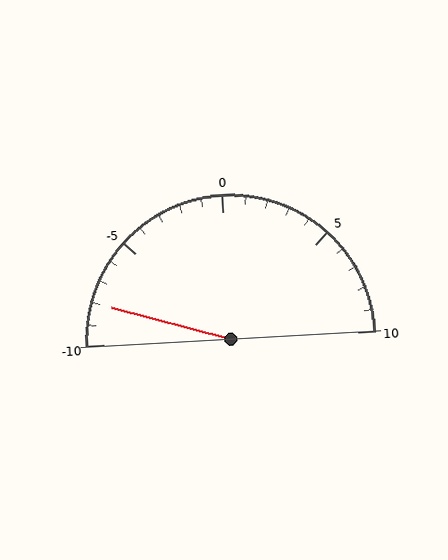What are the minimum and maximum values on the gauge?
The gauge ranges from -10 to 10.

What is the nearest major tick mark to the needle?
The nearest major tick mark is -10.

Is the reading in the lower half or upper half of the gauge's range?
The reading is in the lower half of the range (-10 to 10).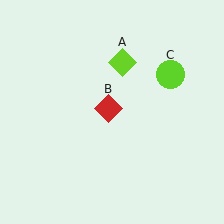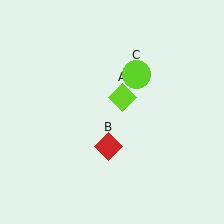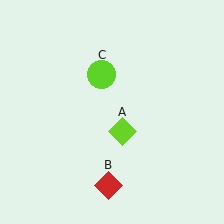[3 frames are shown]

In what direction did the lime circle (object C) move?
The lime circle (object C) moved left.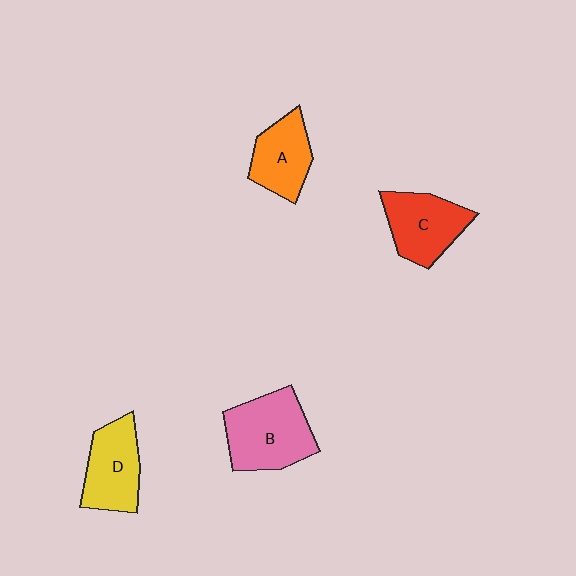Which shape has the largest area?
Shape B (pink).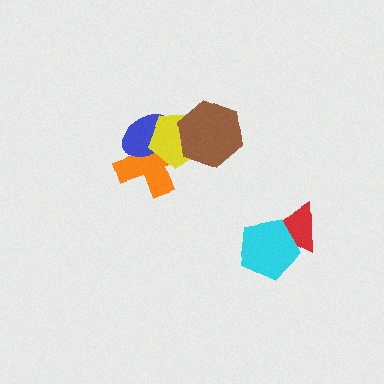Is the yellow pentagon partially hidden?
Yes, it is partially covered by another shape.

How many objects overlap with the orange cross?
2 objects overlap with the orange cross.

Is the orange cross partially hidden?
Yes, it is partially covered by another shape.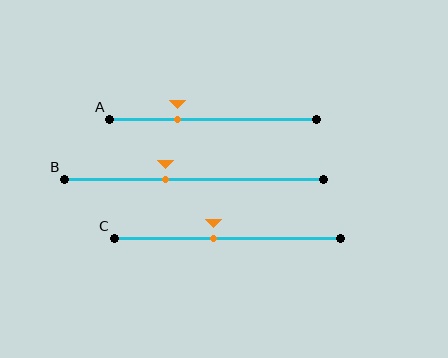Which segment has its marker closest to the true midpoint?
Segment C has its marker closest to the true midpoint.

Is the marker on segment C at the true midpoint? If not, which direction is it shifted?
No, the marker on segment C is shifted to the left by about 6% of the segment length.